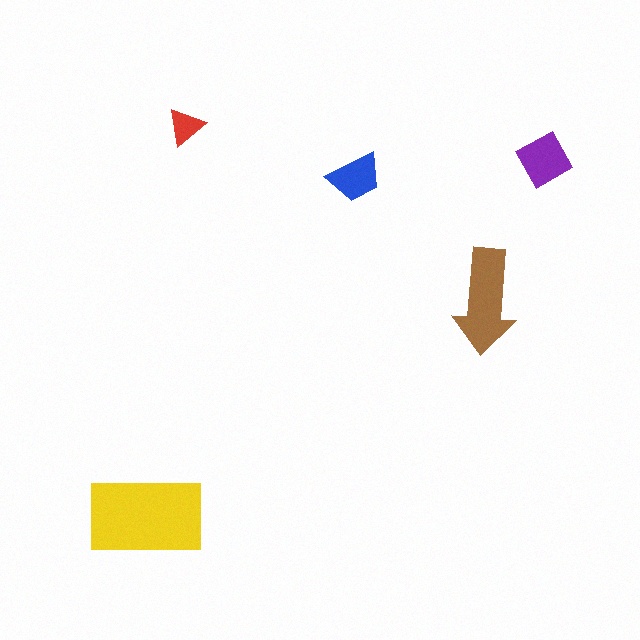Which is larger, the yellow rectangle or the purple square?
The yellow rectangle.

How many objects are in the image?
There are 5 objects in the image.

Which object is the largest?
The yellow rectangle.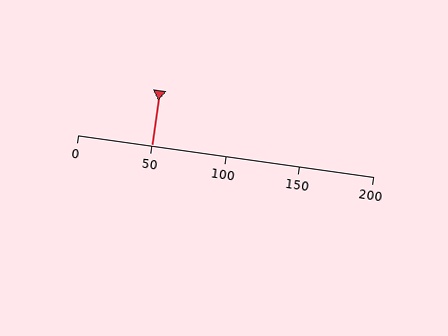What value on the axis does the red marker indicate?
The marker indicates approximately 50.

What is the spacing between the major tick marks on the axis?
The major ticks are spaced 50 apart.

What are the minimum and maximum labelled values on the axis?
The axis runs from 0 to 200.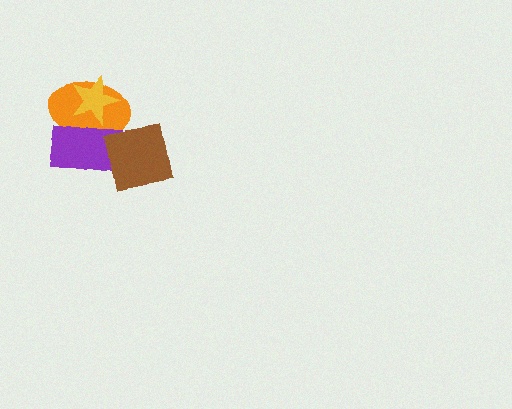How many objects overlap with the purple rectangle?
3 objects overlap with the purple rectangle.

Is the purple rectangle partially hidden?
Yes, it is partially covered by another shape.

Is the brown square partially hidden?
No, no other shape covers it.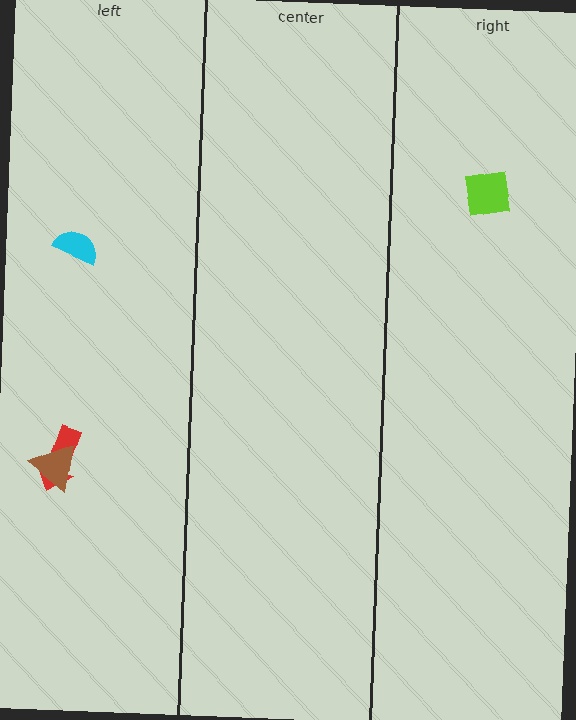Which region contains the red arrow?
The left region.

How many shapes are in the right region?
1.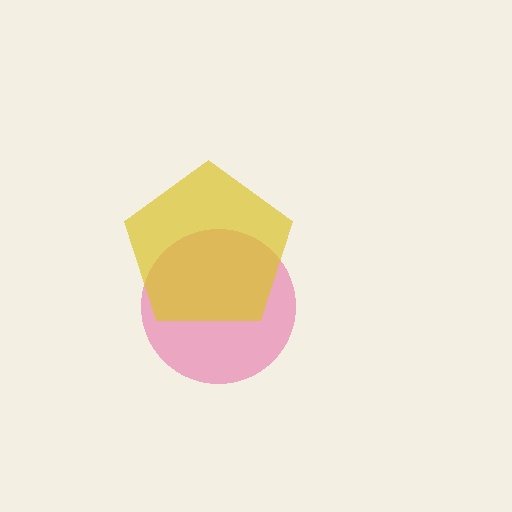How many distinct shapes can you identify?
There are 2 distinct shapes: a pink circle, a yellow pentagon.